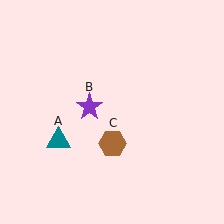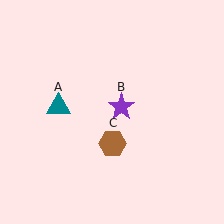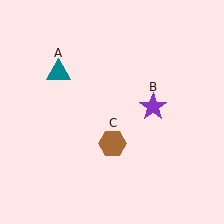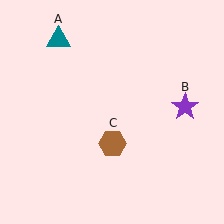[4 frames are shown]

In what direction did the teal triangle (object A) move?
The teal triangle (object A) moved up.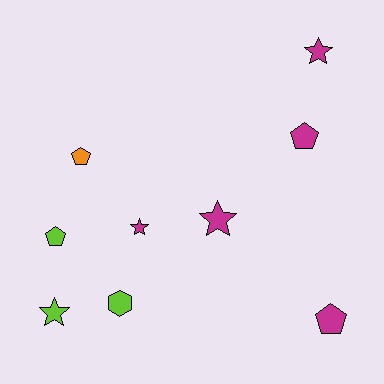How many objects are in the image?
There are 9 objects.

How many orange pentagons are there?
There is 1 orange pentagon.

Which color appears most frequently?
Magenta, with 5 objects.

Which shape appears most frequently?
Pentagon, with 4 objects.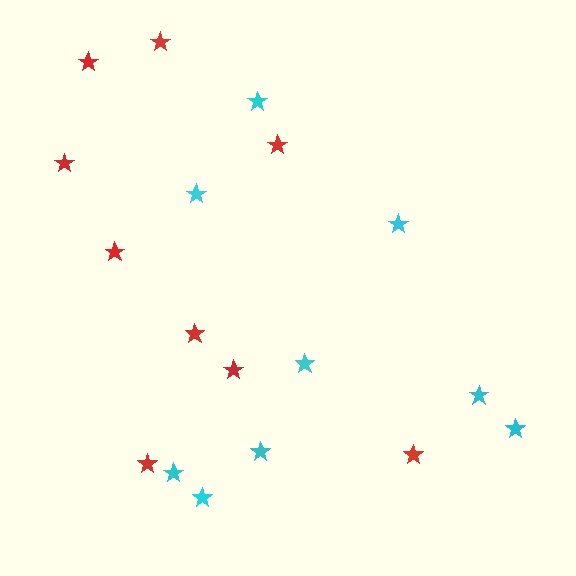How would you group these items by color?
There are 2 groups: one group of cyan stars (9) and one group of red stars (9).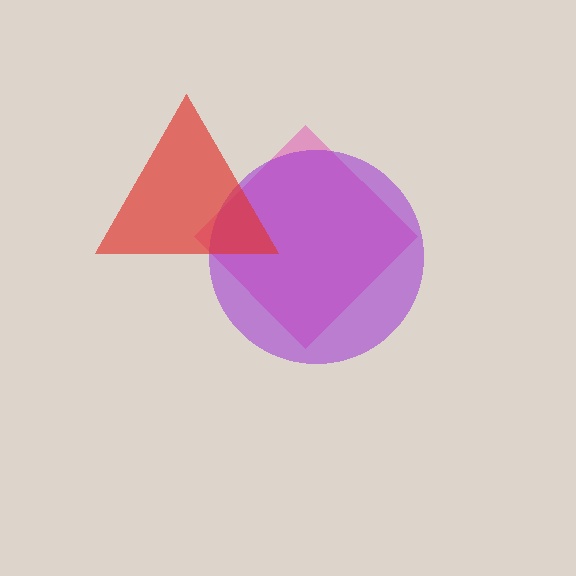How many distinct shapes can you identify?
There are 3 distinct shapes: a pink diamond, a purple circle, a red triangle.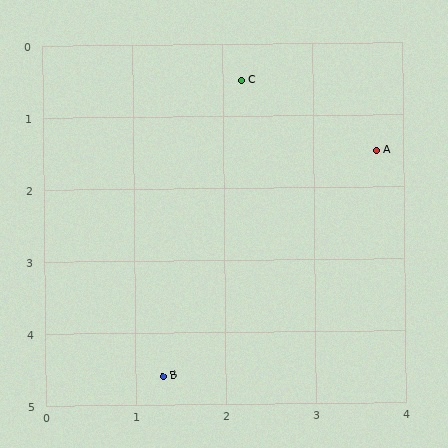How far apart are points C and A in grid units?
Points C and A are about 1.8 grid units apart.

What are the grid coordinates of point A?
Point A is at approximately (3.7, 1.5).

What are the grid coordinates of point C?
Point C is at approximately (2.2, 0.5).